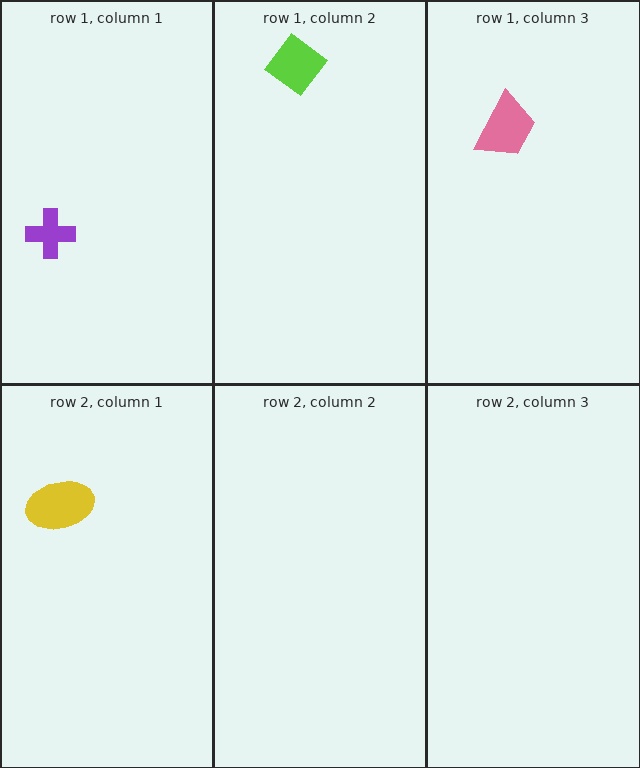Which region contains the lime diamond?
The row 1, column 2 region.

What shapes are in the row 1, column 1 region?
The purple cross.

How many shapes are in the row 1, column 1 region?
1.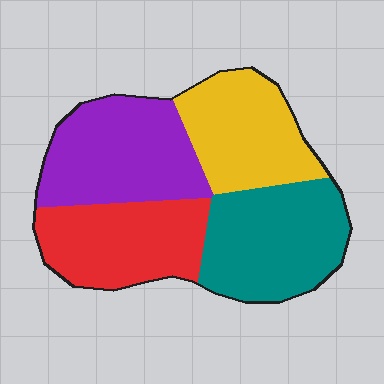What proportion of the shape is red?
Red covers about 25% of the shape.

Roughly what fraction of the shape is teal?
Teal takes up about one quarter (1/4) of the shape.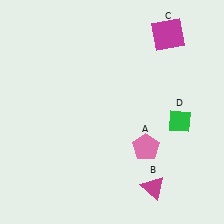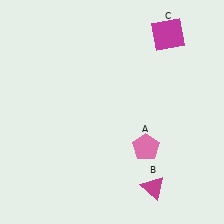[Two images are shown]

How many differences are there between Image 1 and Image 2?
There is 1 difference between the two images.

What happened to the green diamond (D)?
The green diamond (D) was removed in Image 2. It was in the bottom-right area of Image 1.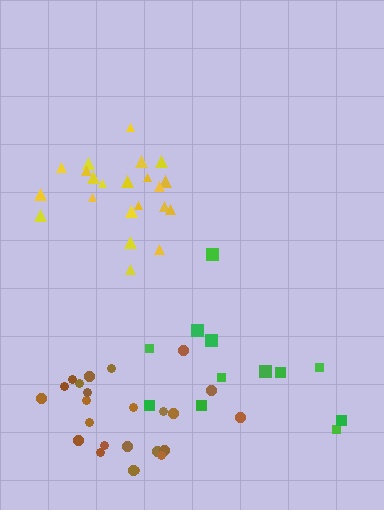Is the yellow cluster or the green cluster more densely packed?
Yellow.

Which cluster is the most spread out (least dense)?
Green.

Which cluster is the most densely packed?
Brown.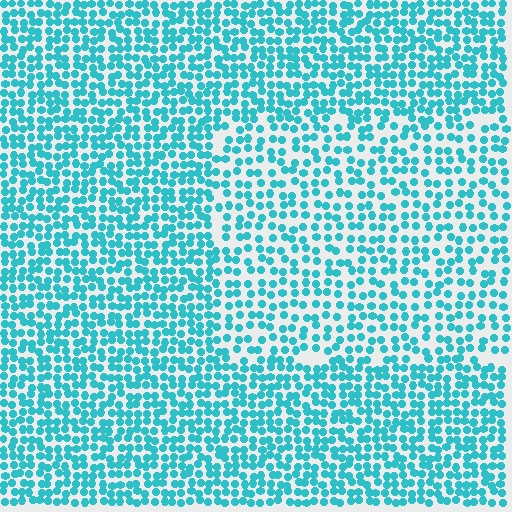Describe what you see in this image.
The image contains small cyan elements arranged at two different densities. A rectangle-shaped region is visible where the elements are less densely packed than the surrounding area.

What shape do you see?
I see a rectangle.